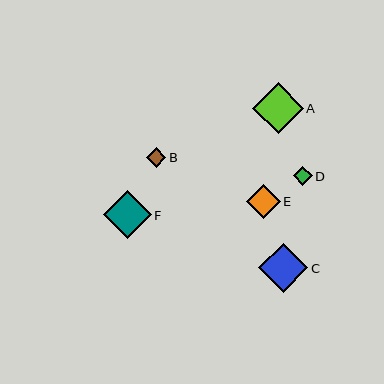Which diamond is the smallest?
Diamond D is the smallest with a size of approximately 19 pixels.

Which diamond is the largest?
Diamond A is the largest with a size of approximately 51 pixels.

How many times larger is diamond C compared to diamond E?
Diamond C is approximately 1.4 times the size of diamond E.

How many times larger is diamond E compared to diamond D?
Diamond E is approximately 1.8 times the size of diamond D.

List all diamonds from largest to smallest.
From largest to smallest: A, C, F, E, B, D.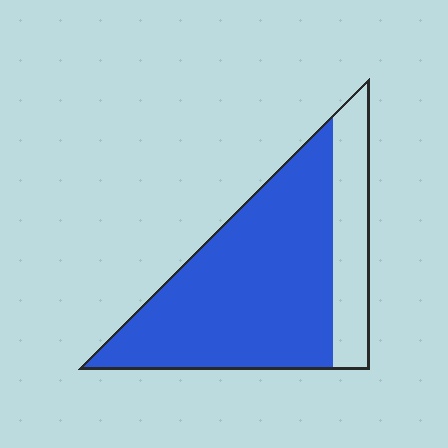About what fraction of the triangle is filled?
About three quarters (3/4).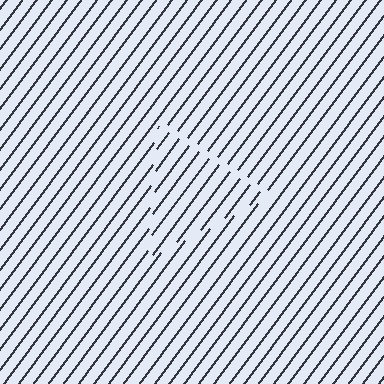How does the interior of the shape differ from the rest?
The interior of the shape contains the same grating, shifted by half a period — the contour is defined by the phase discontinuity where line-ends from the inner and outer gratings abut.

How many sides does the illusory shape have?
3 sides — the line-ends trace a triangle.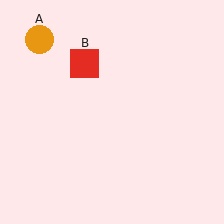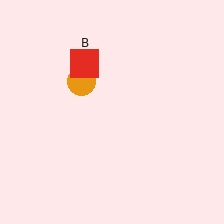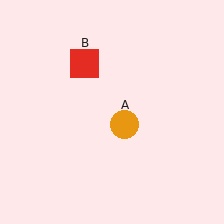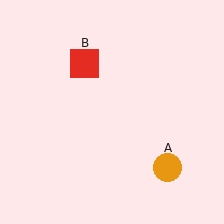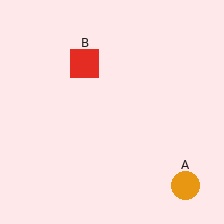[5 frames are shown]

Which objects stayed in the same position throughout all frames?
Red square (object B) remained stationary.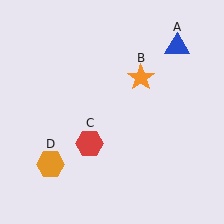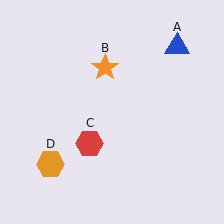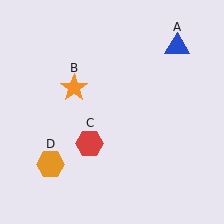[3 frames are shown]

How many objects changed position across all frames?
1 object changed position: orange star (object B).